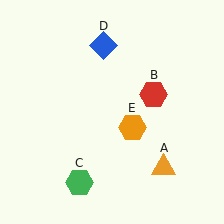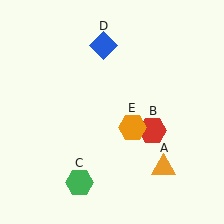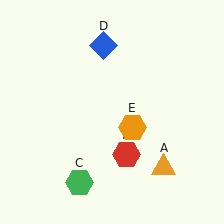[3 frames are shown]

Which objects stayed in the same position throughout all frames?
Orange triangle (object A) and green hexagon (object C) and blue diamond (object D) and orange hexagon (object E) remained stationary.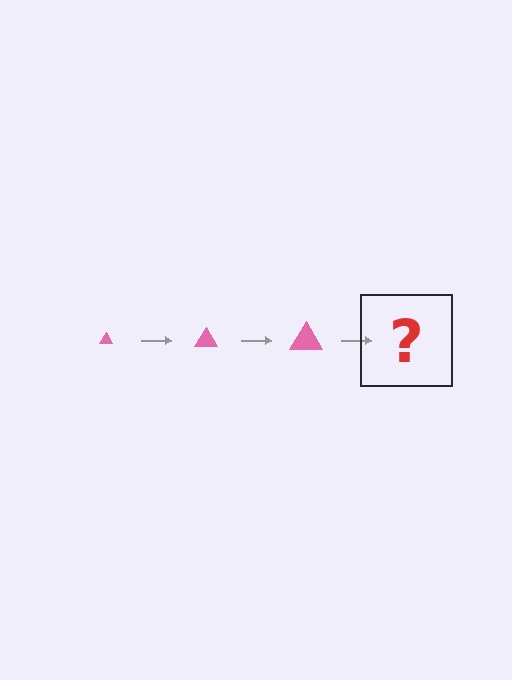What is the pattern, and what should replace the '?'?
The pattern is that the triangle gets progressively larger each step. The '?' should be a pink triangle, larger than the previous one.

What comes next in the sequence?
The next element should be a pink triangle, larger than the previous one.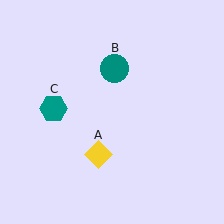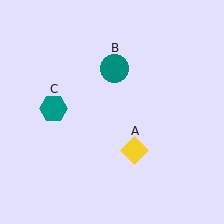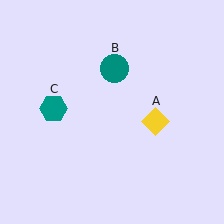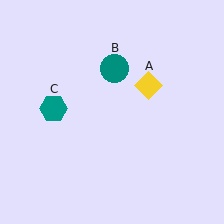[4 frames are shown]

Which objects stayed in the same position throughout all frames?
Teal circle (object B) and teal hexagon (object C) remained stationary.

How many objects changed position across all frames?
1 object changed position: yellow diamond (object A).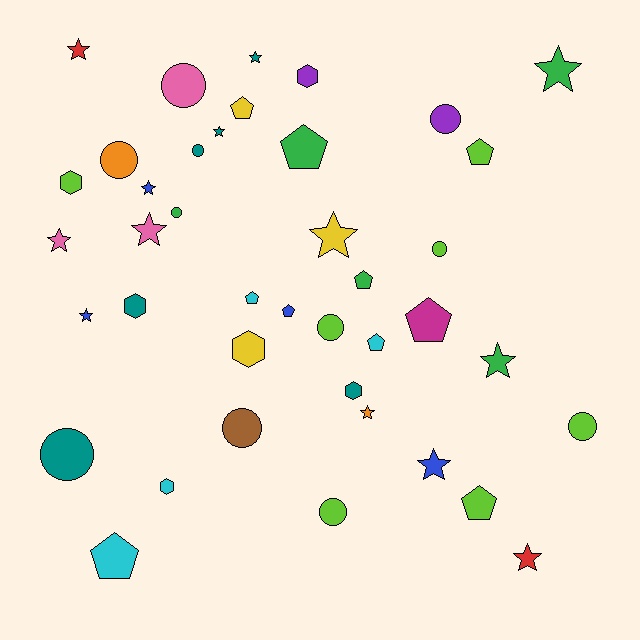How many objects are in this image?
There are 40 objects.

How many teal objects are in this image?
There are 6 teal objects.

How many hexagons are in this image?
There are 6 hexagons.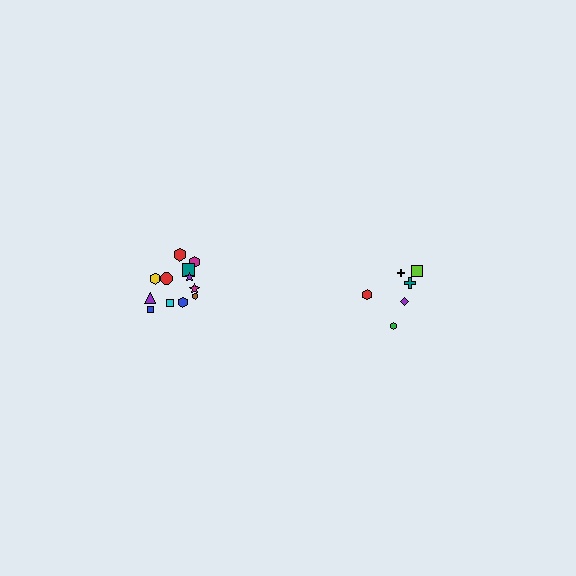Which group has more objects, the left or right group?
The left group.